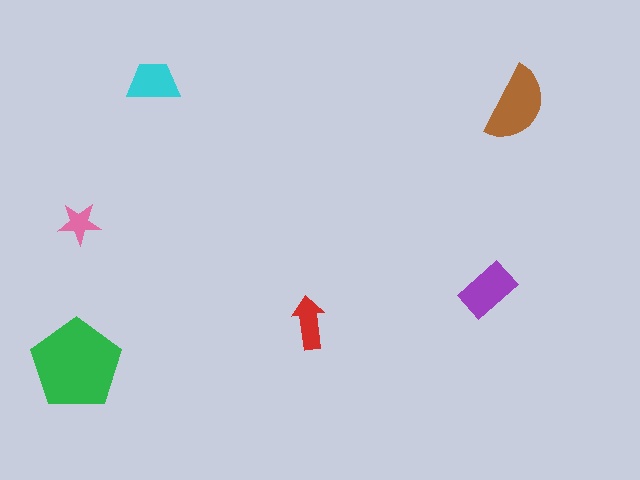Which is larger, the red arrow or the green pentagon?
The green pentagon.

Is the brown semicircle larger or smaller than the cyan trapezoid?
Larger.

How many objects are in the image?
There are 6 objects in the image.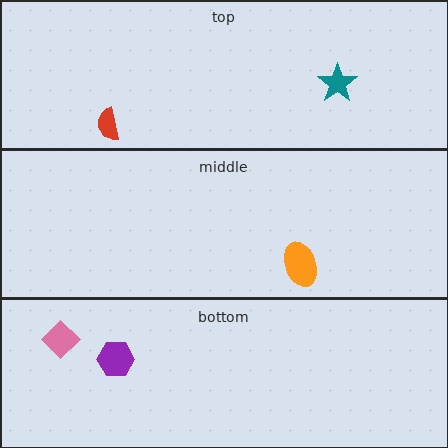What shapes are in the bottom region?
The purple hexagon, the pink diamond.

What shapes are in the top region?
The red semicircle, the teal star.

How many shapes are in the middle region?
1.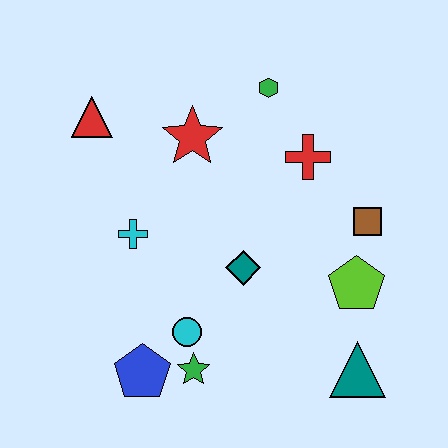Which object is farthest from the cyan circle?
The green hexagon is farthest from the cyan circle.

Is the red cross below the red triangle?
Yes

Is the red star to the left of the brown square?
Yes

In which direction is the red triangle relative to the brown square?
The red triangle is to the left of the brown square.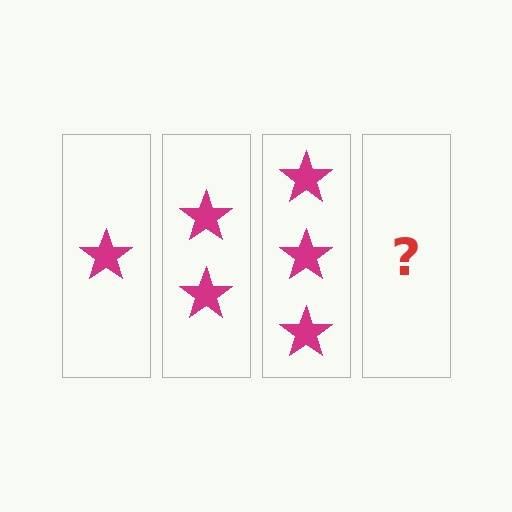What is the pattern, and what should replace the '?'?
The pattern is that each step adds one more star. The '?' should be 4 stars.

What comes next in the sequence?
The next element should be 4 stars.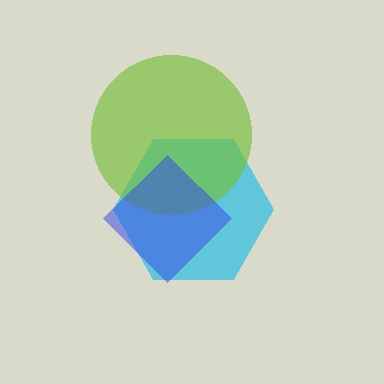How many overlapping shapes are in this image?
There are 3 overlapping shapes in the image.